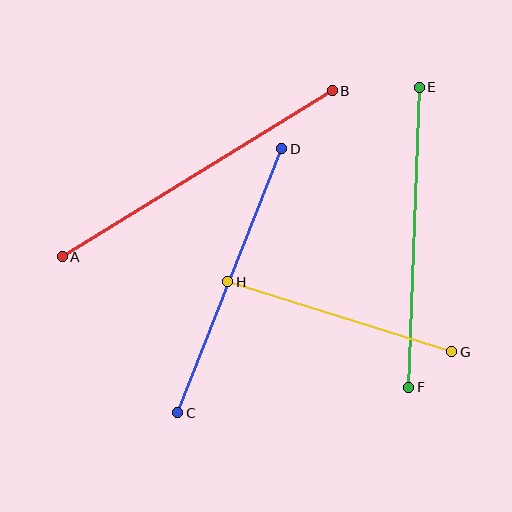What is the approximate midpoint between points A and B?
The midpoint is at approximately (197, 174) pixels.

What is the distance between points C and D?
The distance is approximately 284 pixels.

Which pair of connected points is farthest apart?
Points A and B are farthest apart.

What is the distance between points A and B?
The distance is approximately 317 pixels.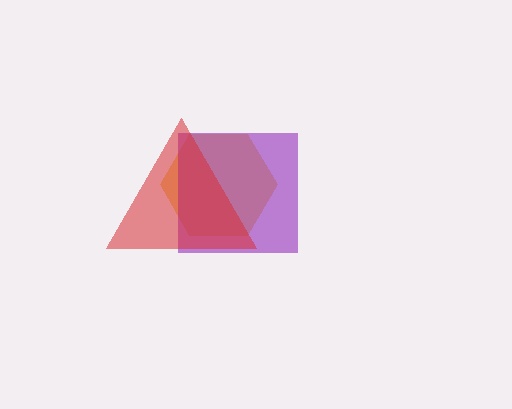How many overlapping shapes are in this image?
There are 3 overlapping shapes in the image.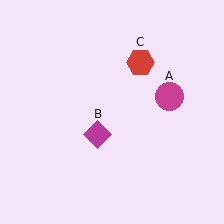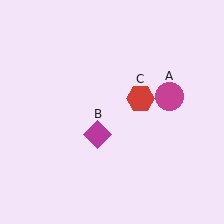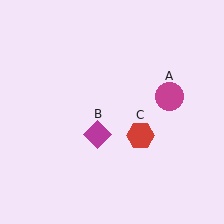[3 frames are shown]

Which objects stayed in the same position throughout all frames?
Magenta circle (object A) and magenta diamond (object B) remained stationary.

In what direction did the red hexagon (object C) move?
The red hexagon (object C) moved down.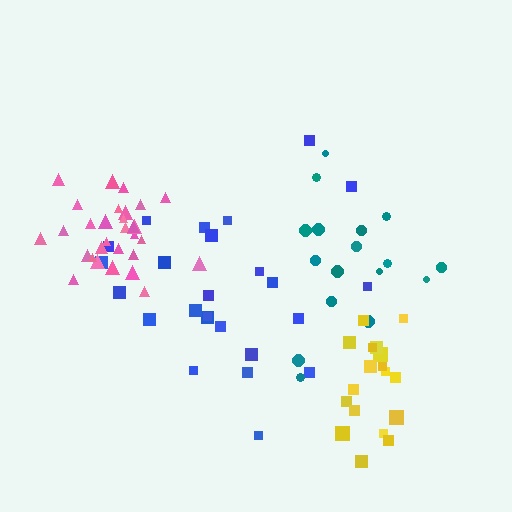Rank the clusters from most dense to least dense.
pink, yellow, teal, blue.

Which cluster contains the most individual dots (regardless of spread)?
Pink (30).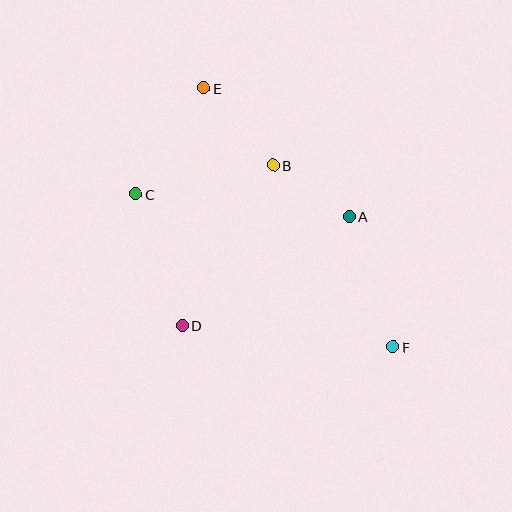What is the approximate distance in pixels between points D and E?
The distance between D and E is approximately 239 pixels.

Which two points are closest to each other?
Points A and B are closest to each other.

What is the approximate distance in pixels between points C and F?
The distance between C and F is approximately 300 pixels.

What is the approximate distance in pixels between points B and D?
The distance between B and D is approximately 184 pixels.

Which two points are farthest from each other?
Points E and F are farthest from each other.